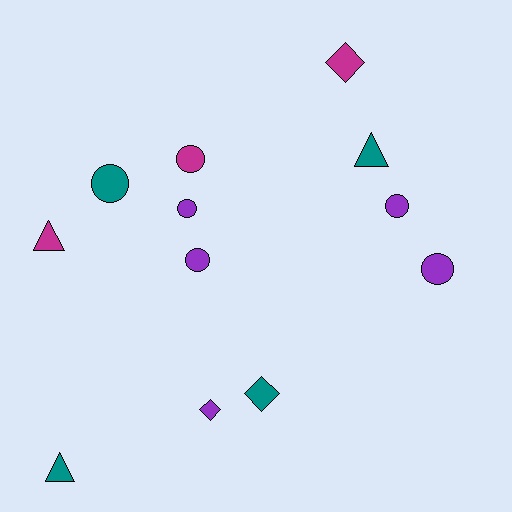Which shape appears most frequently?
Circle, with 6 objects.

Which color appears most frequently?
Purple, with 5 objects.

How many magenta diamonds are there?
There is 1 magenta diamond.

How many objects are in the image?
There are 12 objects.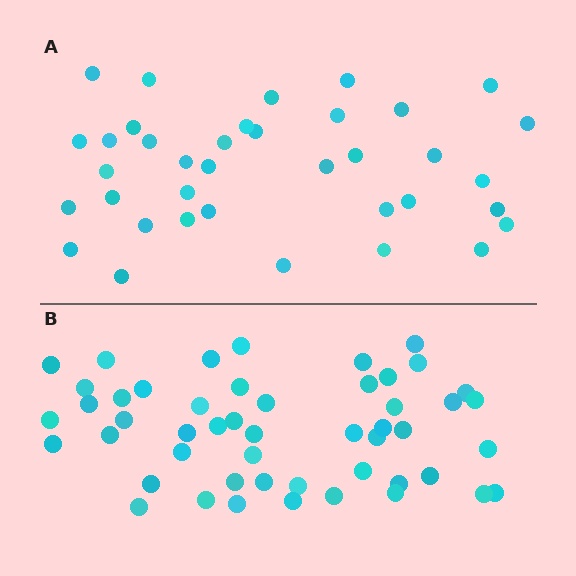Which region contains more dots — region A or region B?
Region B (the bottom region) has more dots.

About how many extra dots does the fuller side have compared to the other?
Region B has approximately 15 more dots than region A.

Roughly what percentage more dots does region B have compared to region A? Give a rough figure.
About 35% more.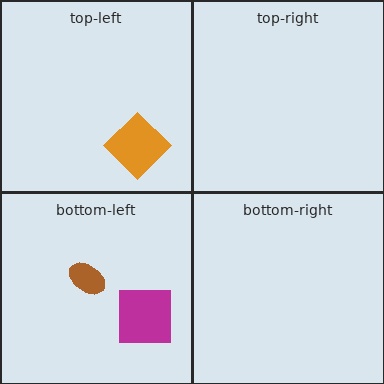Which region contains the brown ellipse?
The bottom-left region.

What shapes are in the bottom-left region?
The magenta square, the brown ellipse.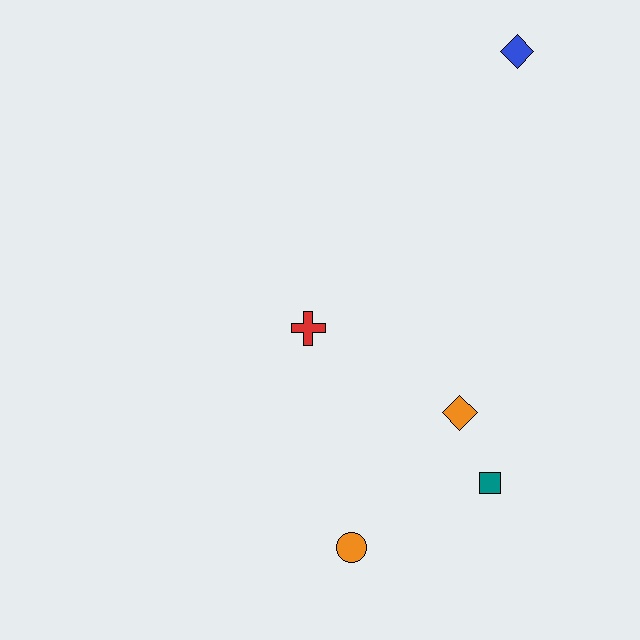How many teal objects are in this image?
There is 1 teal object.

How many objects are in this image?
There are 5 objects.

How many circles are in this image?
There is 1 circle.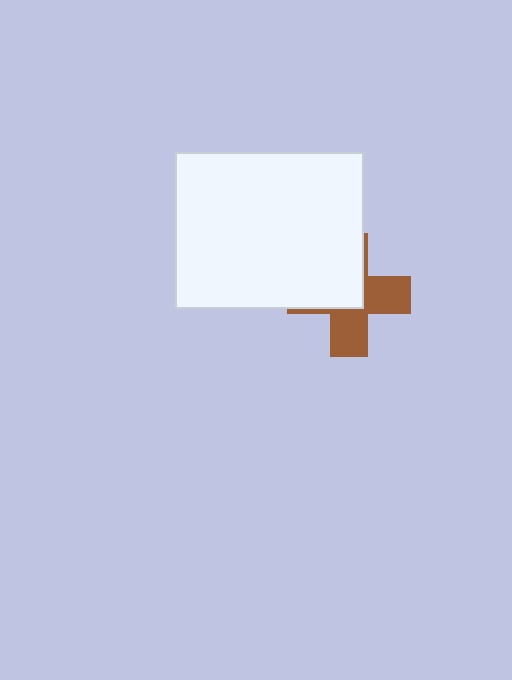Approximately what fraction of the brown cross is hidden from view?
Roughly 50% of the brown cross is hidden behind the white rectangle.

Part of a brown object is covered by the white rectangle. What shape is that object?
It is a cross.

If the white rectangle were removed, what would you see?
You would see the complete brown cross.